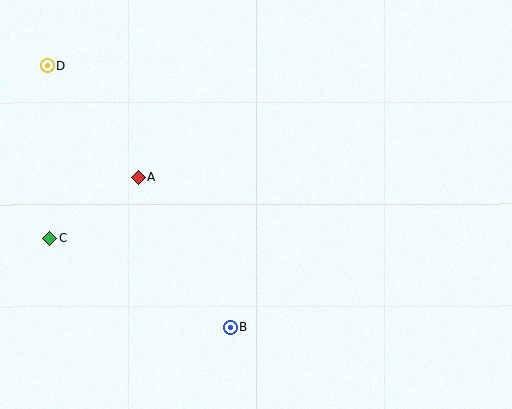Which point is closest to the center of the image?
Point A at (138, 177) is closest to the center.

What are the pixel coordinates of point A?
Point A is at (138, 177).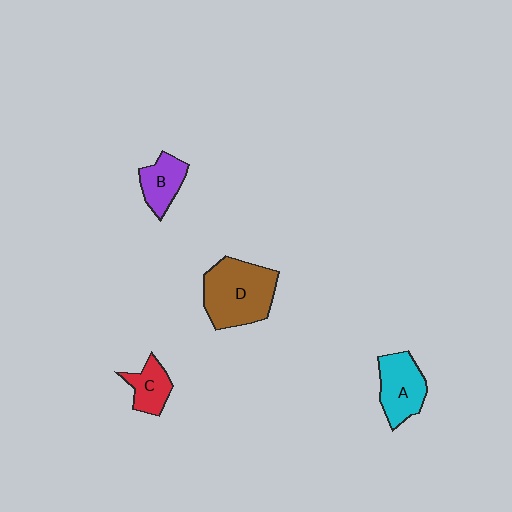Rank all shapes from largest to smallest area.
From largest to smallest: D (brown), A (cyan), B (purple), C (red).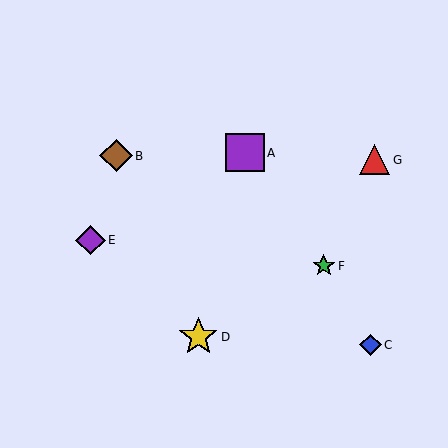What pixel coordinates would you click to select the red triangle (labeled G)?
Click at (375, 160) to select the red triangle G.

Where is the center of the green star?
The center of the green star is at (324, 266).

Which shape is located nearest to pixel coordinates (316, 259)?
The green star (labeled F) at (324, 266) is nearest to that location.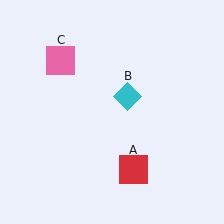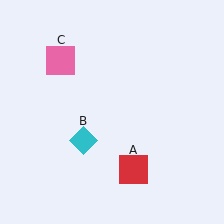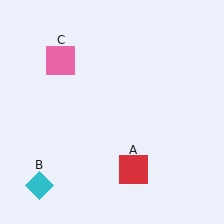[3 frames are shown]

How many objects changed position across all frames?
1 object changed position: cyan diamond (object B).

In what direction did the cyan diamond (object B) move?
The cyan diamond (object B) moved down and to the left.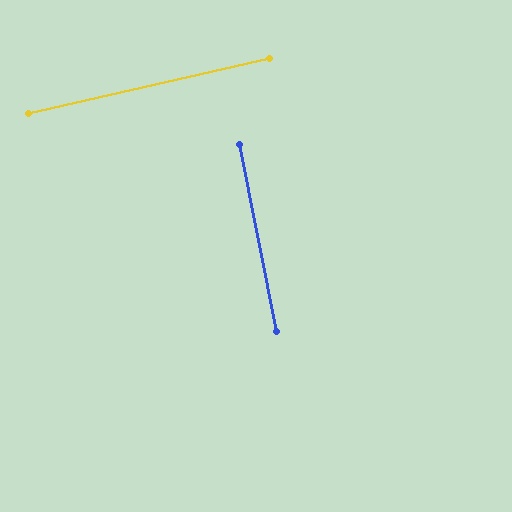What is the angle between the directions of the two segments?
Approximately 88 degrees.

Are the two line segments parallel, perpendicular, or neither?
Perpendicular — they meet at approximately 88°.